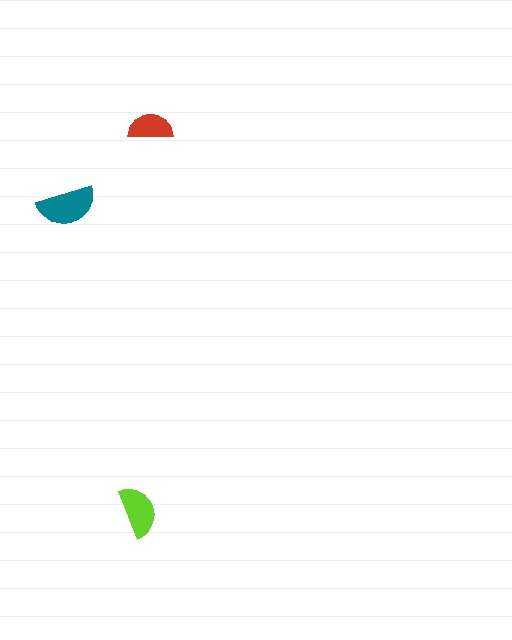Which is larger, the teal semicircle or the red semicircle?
The teal one.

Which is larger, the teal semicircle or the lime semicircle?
The teal one.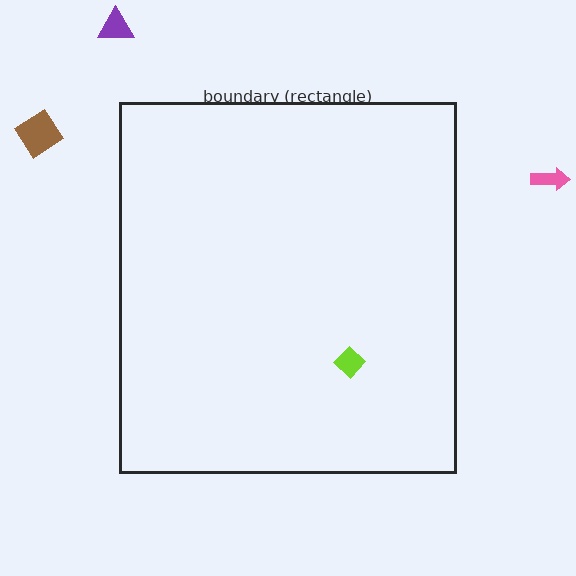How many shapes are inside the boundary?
1 inside, 3 outside.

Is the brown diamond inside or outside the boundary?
Outside.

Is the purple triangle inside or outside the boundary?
Outside.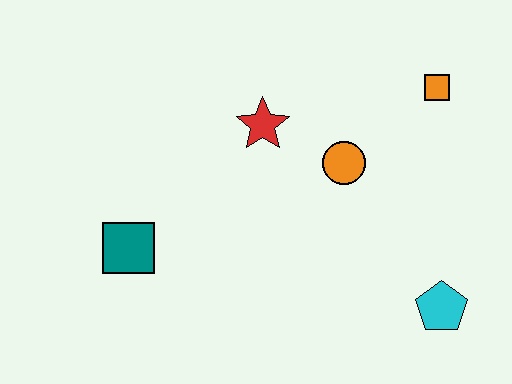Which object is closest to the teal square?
The red star is closest to the teal square.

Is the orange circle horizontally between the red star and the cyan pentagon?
Yes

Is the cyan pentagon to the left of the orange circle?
No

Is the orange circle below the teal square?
No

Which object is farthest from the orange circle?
The teal square is farthest from the orange circle.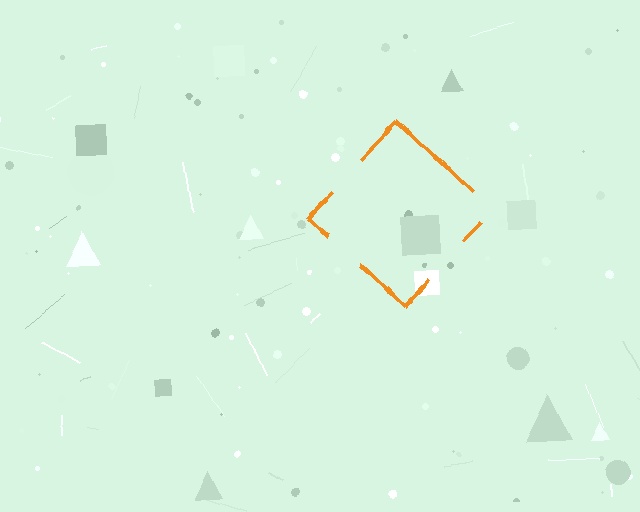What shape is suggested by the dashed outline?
The dashed outline suggests a diamond.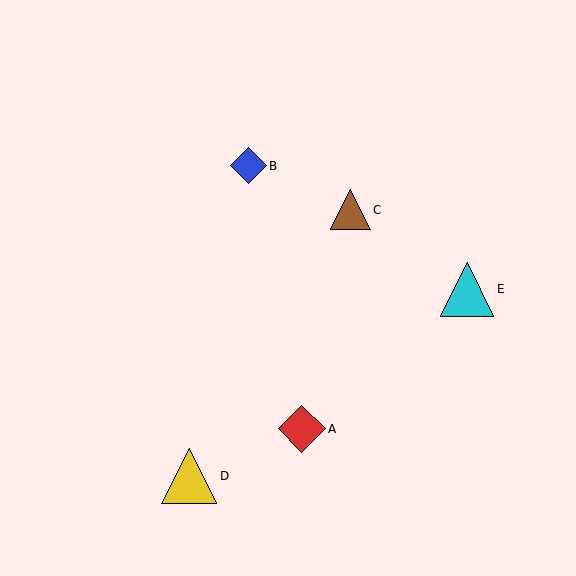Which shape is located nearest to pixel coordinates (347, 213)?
The brown triangle (labeled C) at (351, 210) is nearest to that location.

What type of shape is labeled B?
Shape B is a blue diamond.